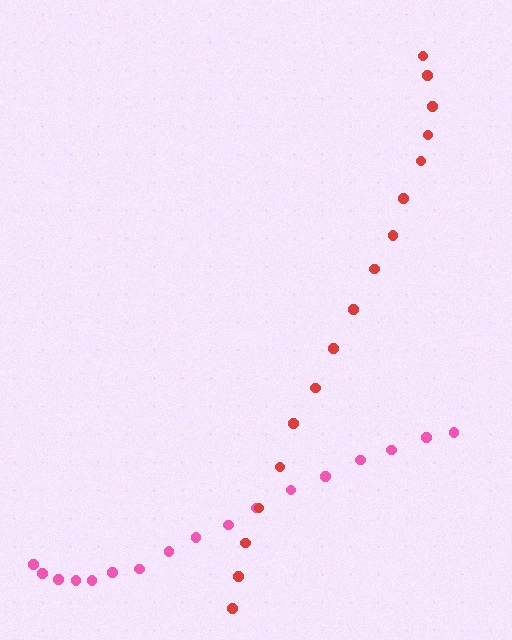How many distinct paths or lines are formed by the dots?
There are 2 distinct paths.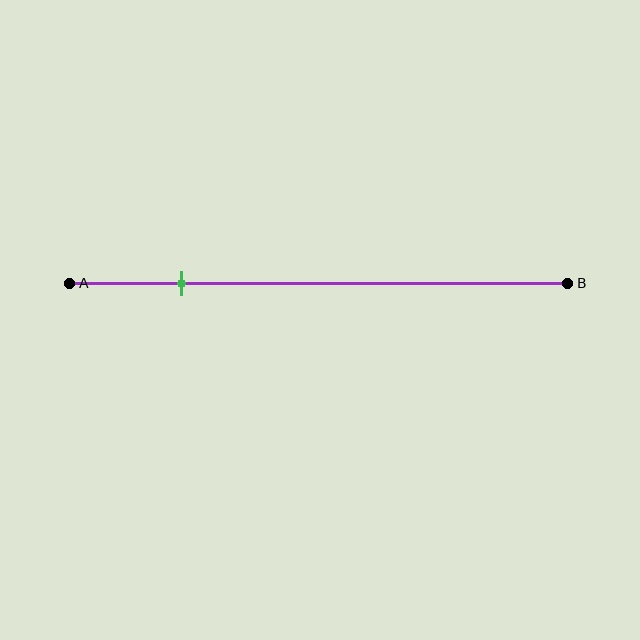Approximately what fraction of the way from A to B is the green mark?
The green mark is approximately 20% of the way from A to B.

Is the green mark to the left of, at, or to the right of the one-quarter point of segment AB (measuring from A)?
The green mark is approximately at the one-quarter point of segment AB.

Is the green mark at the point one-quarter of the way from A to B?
Yes, the mark is approximately at the one-quarter point.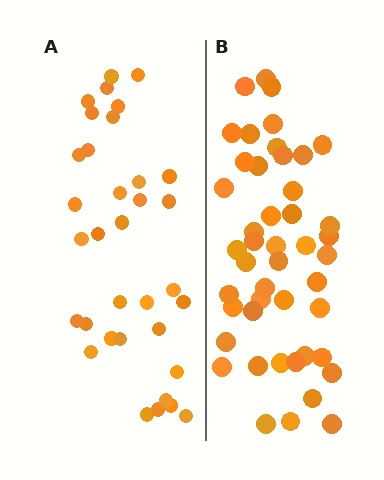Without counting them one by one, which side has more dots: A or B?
Region B (the right region) has more dots.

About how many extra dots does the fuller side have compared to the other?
Region B has roughly 12 or so more dots than region A.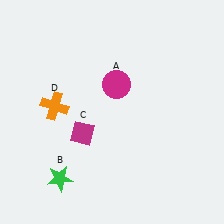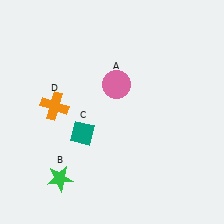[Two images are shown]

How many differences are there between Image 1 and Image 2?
There are 2 differences between the two images.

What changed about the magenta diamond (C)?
In Image 1, C is magenta. In Image 2, it changed to teal.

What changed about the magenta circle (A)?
In Image 1, A is magenta. In Image 2, it changed to pink.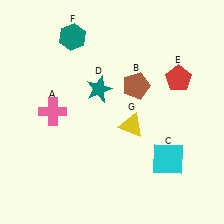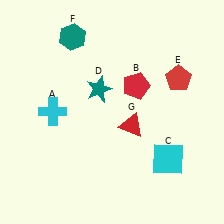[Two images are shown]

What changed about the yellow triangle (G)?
In Image 1, G is yellow. In Image 2, it changed to red.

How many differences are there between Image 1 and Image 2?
There are 3 differences between the two images.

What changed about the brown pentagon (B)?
In Image 1, B is brown. In Image 2, it changed to red.